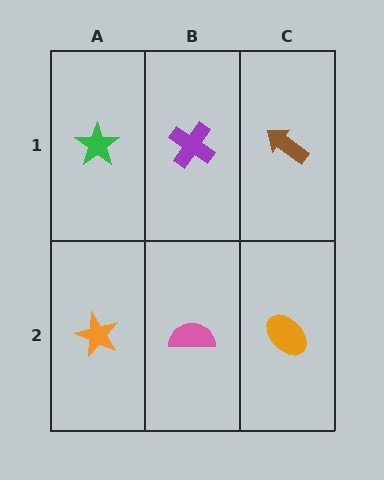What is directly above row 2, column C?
A brown arrow.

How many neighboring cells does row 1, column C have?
2.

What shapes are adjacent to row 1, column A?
An orange star (row 2, column A), a purple cross (row 1, column B).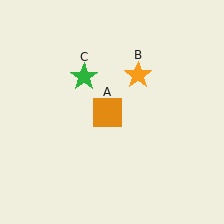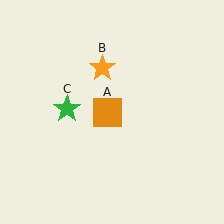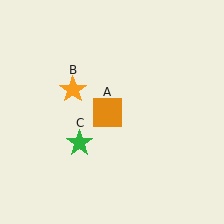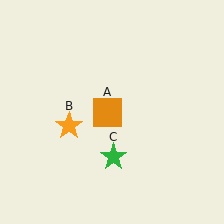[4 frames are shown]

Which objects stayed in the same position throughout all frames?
Orange square (object A) remained stationary.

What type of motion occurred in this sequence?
The orange star (object B), green star (object C) rotated counterclockwise around the center of the scene.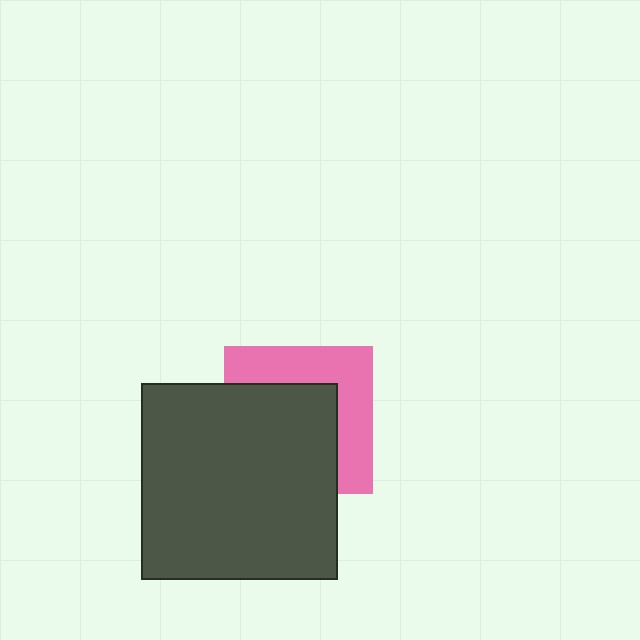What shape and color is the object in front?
The object in front is a dark gray square.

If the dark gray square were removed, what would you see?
You would see the complete pink square.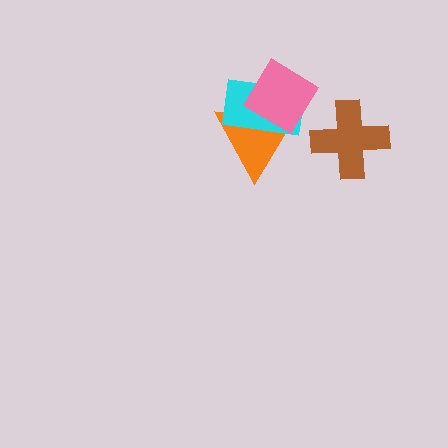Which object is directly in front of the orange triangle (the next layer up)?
The cyan rectangle is directly in front of the orange triangle.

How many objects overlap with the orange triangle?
2 objects overlap with the orange triangle.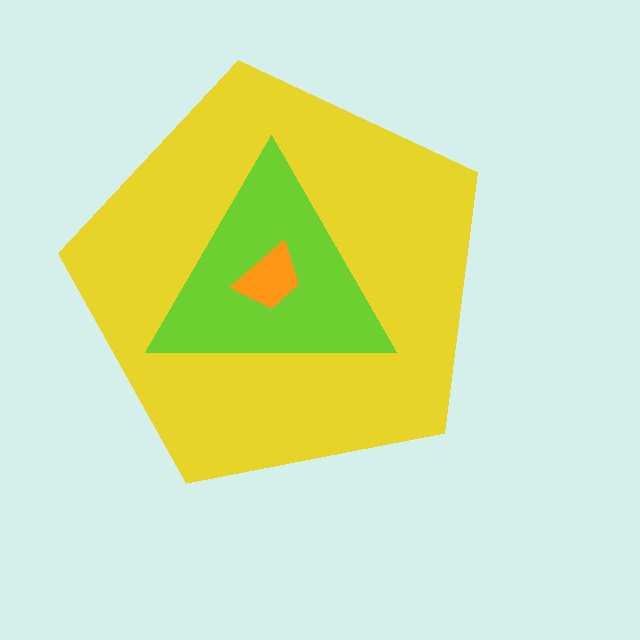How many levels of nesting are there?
3.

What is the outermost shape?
The yellow pentagon.